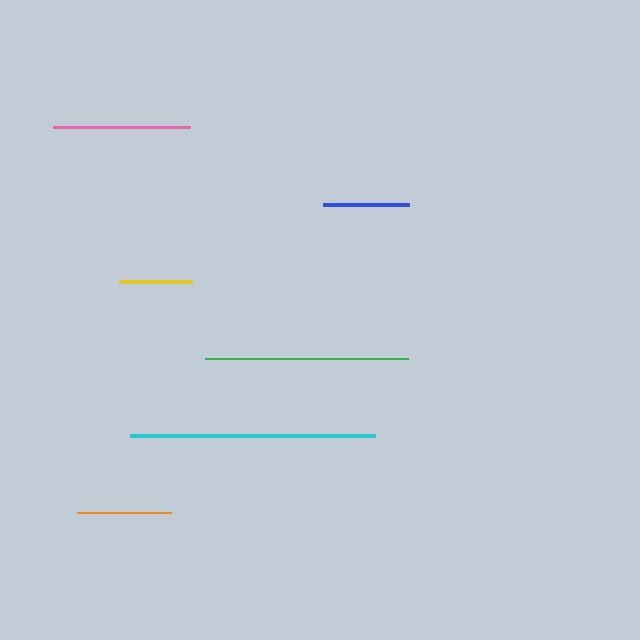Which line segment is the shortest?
The yellow line is the shortest at approximately 73 pixels.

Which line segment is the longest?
The cyan line is the longest at approximately 244 pixels.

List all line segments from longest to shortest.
From longest to shortest: cyan, green, pink, orange, blue, yellow.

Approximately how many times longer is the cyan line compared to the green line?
The cyan line is approximately 1.2 times the length of the green line.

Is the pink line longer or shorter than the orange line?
The pink line is longer than the orange line.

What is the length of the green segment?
The green segment is approximately 203 pixels long.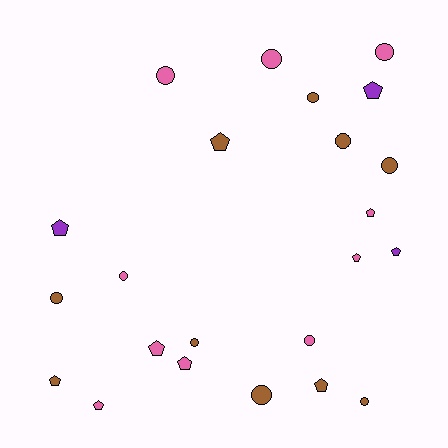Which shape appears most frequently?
Circle, with 12 objects.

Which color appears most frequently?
Pink, with 10 objects.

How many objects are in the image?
There are 23 objects.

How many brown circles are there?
There are 7 brown circles.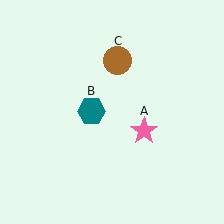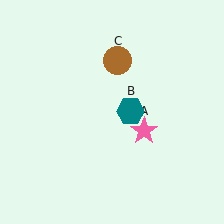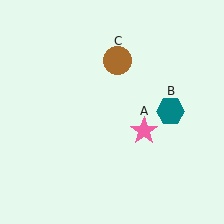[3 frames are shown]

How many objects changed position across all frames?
1 object changed position: teal hexagon (object B).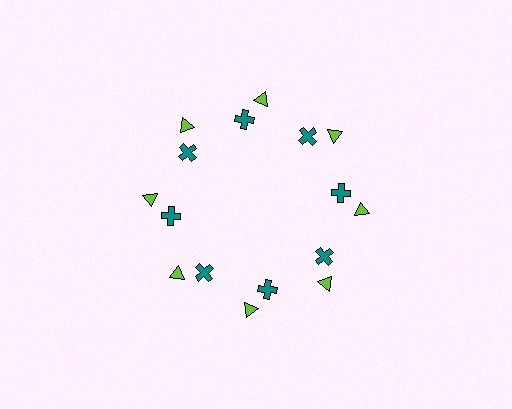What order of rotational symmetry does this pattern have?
This pattern has 8-fold rotational symmetry.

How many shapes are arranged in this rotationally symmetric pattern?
There are 16 shapes, arranged in 8 groups of 2.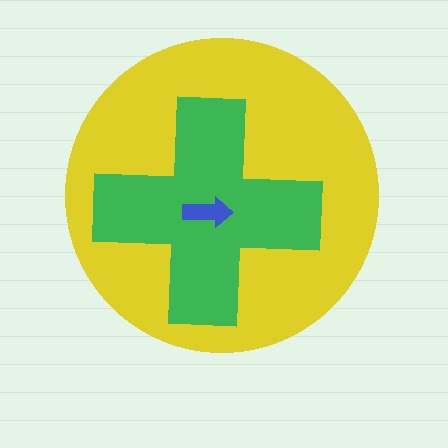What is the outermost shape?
The yellow circle.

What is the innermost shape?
The blue arrow.